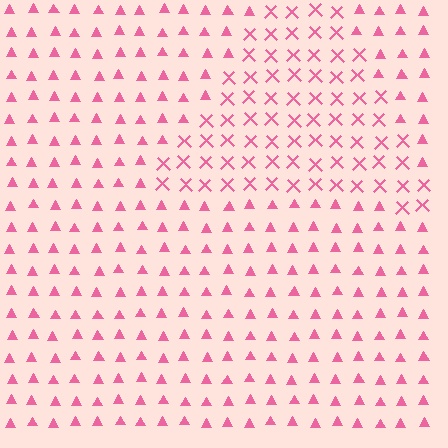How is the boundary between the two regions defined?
The boundary is defined by a change in element shape: X marks inside vs. triangles outside. All elements share the same color and spacing.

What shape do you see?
I see a triangle.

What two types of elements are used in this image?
The image uses X marks inside the triangle region and triangles outside it.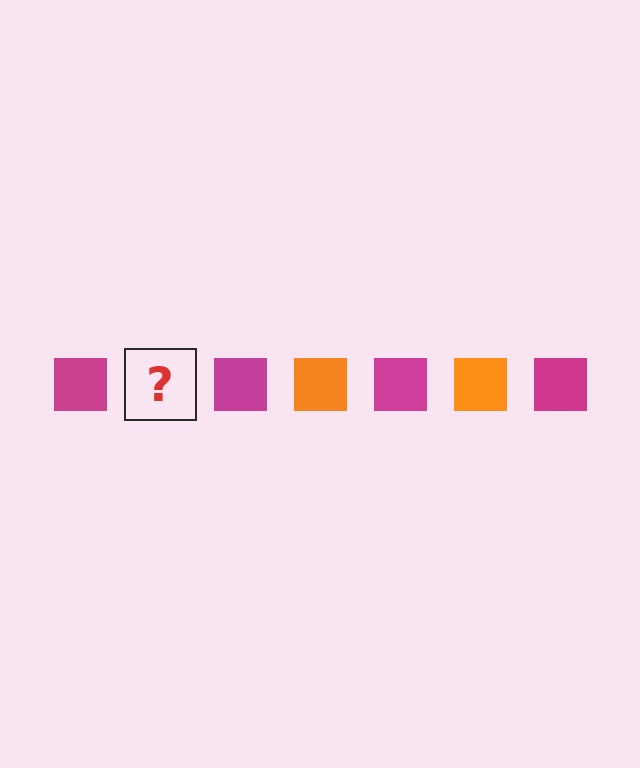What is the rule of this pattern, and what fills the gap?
The rule is that the pattern cycles through magenta, orange squares. The gap should be filled with an orange square.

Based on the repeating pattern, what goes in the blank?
The blank should be an orange square.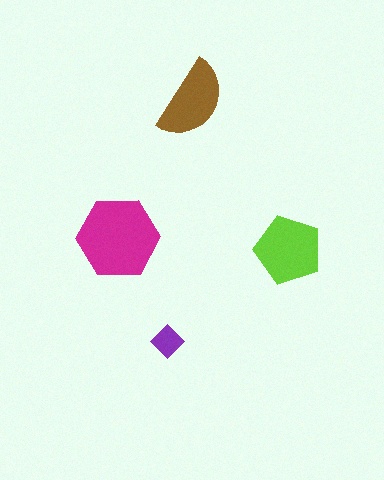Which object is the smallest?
The purple diamond.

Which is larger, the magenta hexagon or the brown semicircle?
The magenta hexagon.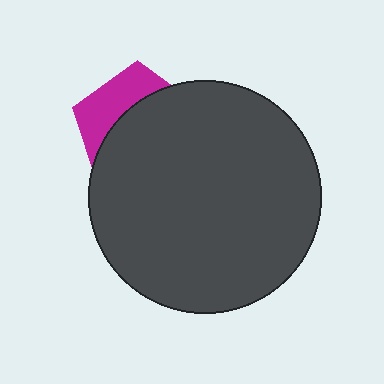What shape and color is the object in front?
The object in front is a dark gray circle.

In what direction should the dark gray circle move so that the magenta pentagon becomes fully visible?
The dark gray circle should move toward the lower-right. That is the shortest direction to clear the overlap and leave the magenta pentagon fully visible.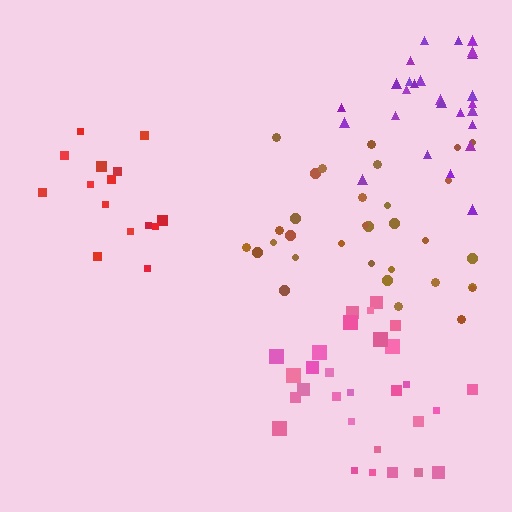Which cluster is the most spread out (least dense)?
Red.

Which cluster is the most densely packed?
Brown.